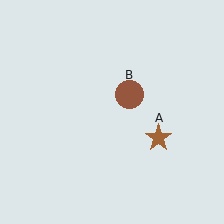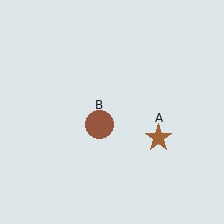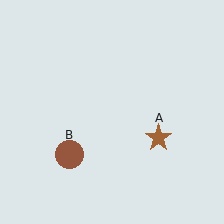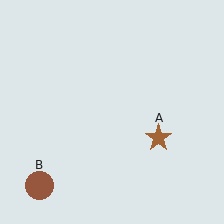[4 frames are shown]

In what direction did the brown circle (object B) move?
The brown circle (object B) moved down and to the left.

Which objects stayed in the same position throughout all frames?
Brown star (object A) remained stationary.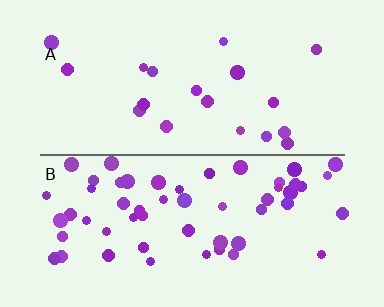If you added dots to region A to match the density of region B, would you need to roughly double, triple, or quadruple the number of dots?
Approximately triple.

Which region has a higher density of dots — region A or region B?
B (the bottom).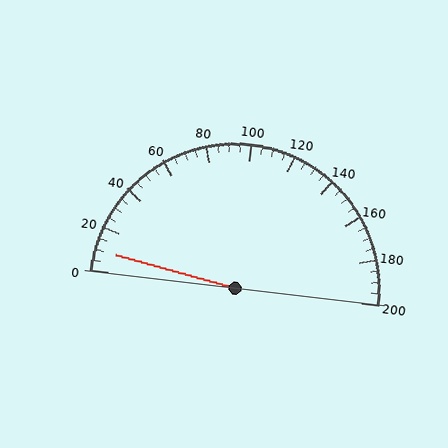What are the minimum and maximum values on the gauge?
The gauge ranges from 0 to 200.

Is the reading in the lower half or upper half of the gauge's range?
The reading is in the lower half of the range (0 to 200).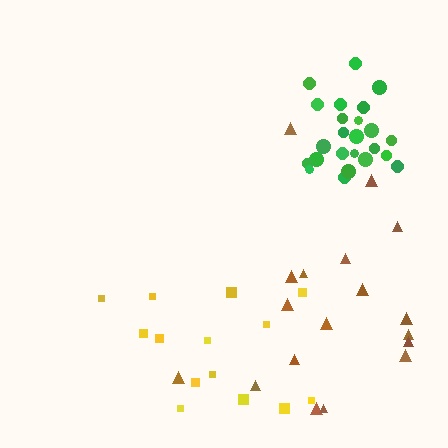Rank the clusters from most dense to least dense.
green, yellow, brown.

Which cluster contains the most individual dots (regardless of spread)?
Green (24).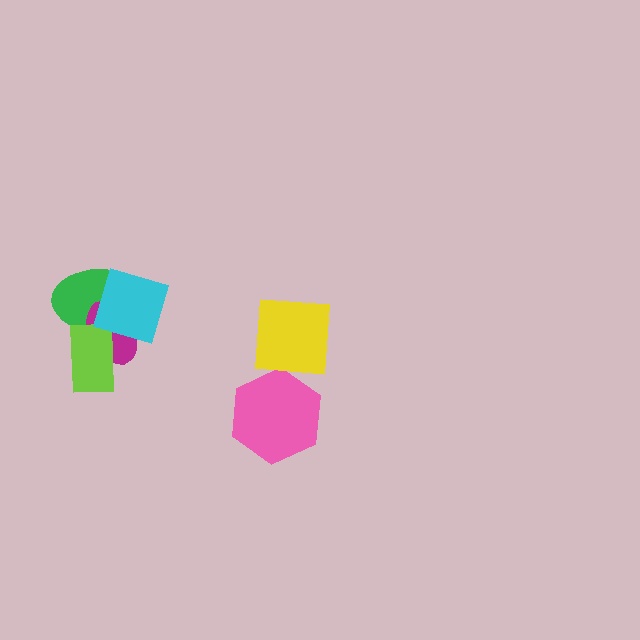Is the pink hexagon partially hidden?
No, no other shape covers it.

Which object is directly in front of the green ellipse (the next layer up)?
The magenta ellipse is directly in front of the green ellipse.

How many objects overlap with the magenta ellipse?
3 objects overlap with the magenta ellipse.